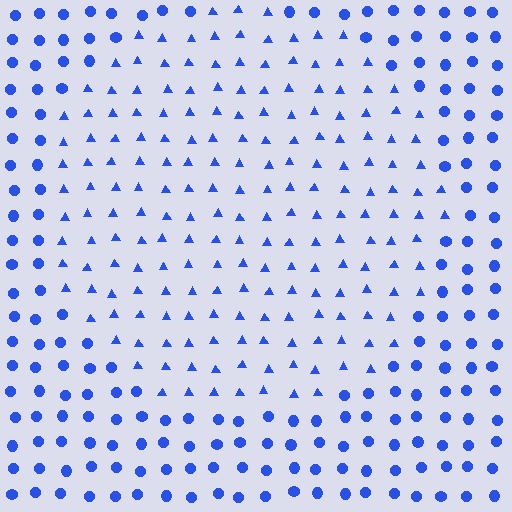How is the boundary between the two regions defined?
The boundary is defined by a change in element shape: triangles inside vs. circles outside. All elements share the same color and spacing.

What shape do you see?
I see a circle.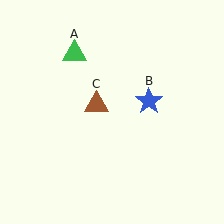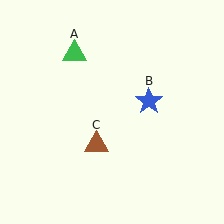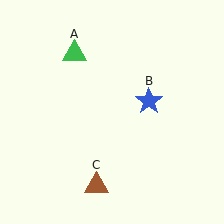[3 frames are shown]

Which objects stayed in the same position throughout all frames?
Green triangle (object A) and blue star (object B) remained stationary.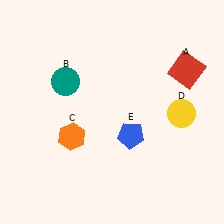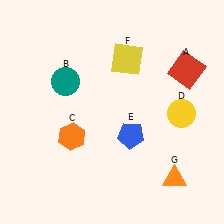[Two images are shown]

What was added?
A yellow square (F), an orange triangle (G) were added in Image 2.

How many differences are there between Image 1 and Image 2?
There are 2 differences between the two images.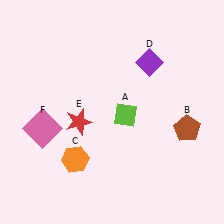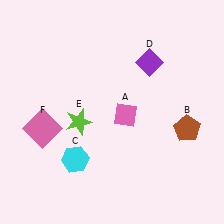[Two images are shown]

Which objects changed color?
A changed from lime to pink. C changed from orange to cyan. E changed from red to lime.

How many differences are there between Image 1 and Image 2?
There are 3 differences between the two images.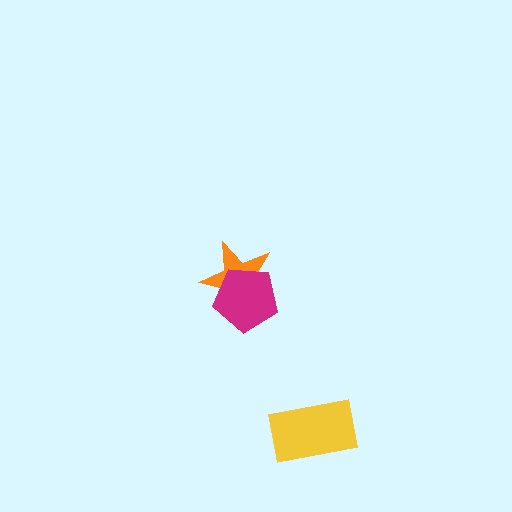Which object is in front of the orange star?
The magenta pentagon is in front of the orange star.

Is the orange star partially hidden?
Yes, it is partially covered by another shape.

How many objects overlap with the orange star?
1 object overlaps with the orange star.